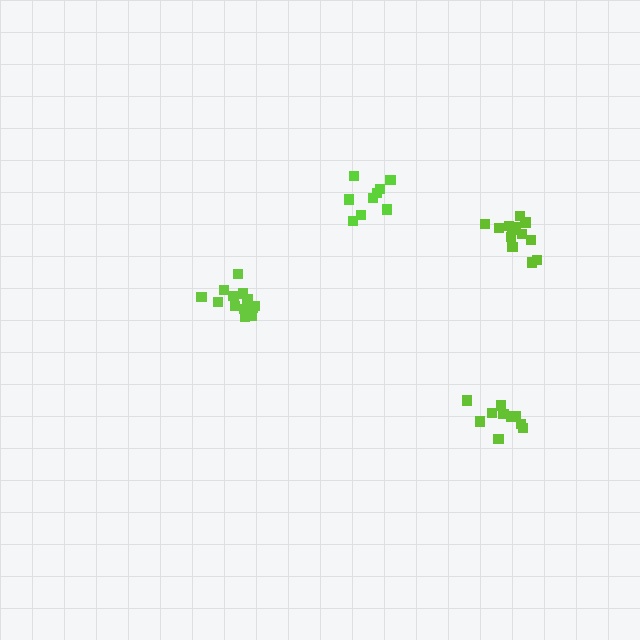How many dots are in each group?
Group 1: 14 dots, Group 2: 9 dots, Group 3: 10 dots, Group 4: 15 dots (48 total).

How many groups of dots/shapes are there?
There are 4 groups.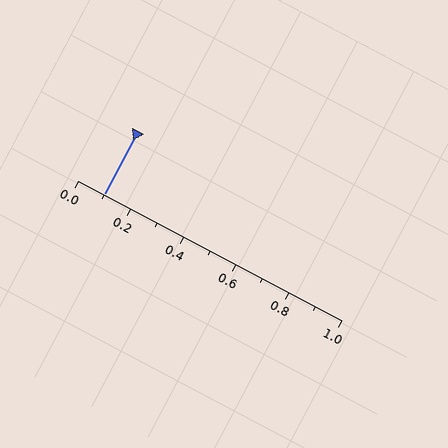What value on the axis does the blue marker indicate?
The marker indicates approximately 0.1.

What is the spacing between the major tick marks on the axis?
The major ticks are spaced 0.2 apart.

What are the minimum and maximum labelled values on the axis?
The axis runs from 0.0 to 1.0.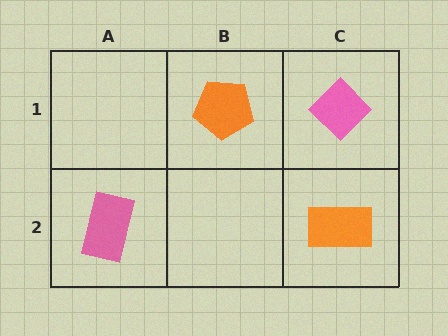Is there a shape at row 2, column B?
No, that cell is empty.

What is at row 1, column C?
A pink diamond.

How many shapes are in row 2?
2 shapes.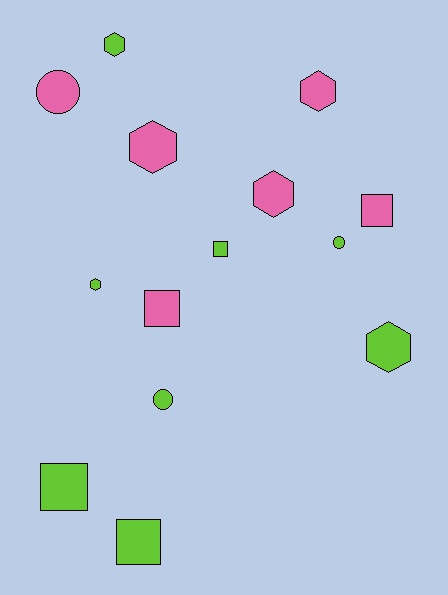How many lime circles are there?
There are 2 lime circles.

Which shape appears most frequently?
Hexagon, with 6 objects.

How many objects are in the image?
There are 14 objects.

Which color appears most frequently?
Lime, with 8 objects.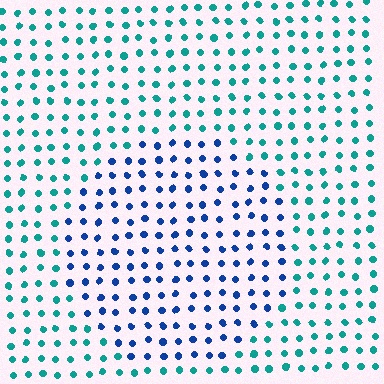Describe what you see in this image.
The image is filled with small teal elements in a uniform arrangement. A circle-shaped region is visible where the elements are tinted to a slightly different hue, forming a subtle color boundary.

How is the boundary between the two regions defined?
The boundary is defined purely by a slight shift in hue (about 45 degrees). Spacing, size, and orientation are identical on both sides.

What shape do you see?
I see a circle.